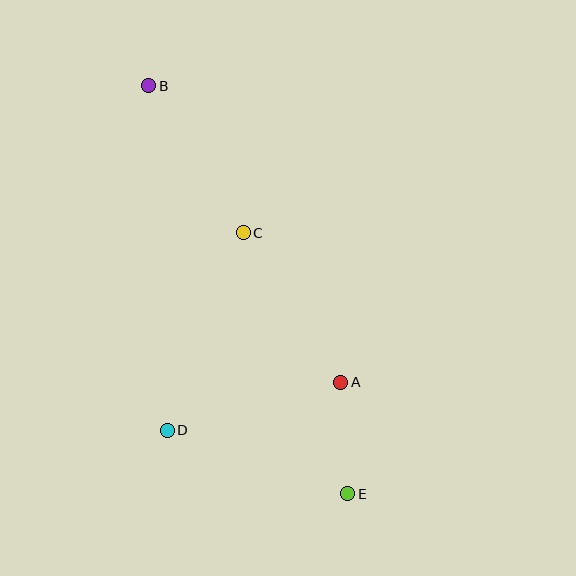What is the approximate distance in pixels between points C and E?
The distance between C and E is approximately 281 pixels.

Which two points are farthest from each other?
Points B and E are farthest from each other.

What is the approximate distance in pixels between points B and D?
The distance between B and D is approximately 345 pixels.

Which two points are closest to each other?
Points A and E are closest to each other.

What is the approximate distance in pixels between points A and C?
The distance between A and C is approximately 178 pixels.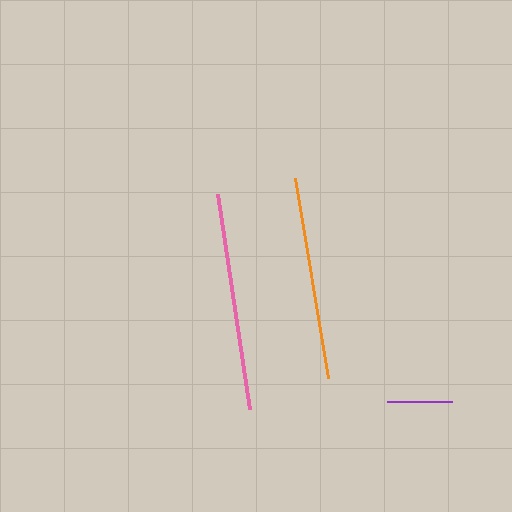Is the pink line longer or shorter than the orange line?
The pink line is longer than the orange line.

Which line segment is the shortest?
The purple line is the shortest at approximately 64 pixels.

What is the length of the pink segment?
The pink segment is approximately 217 pixels long.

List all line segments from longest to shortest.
From longest to shortest: pink, orange, purple.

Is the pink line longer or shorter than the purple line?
The pink line is longer than the purple line.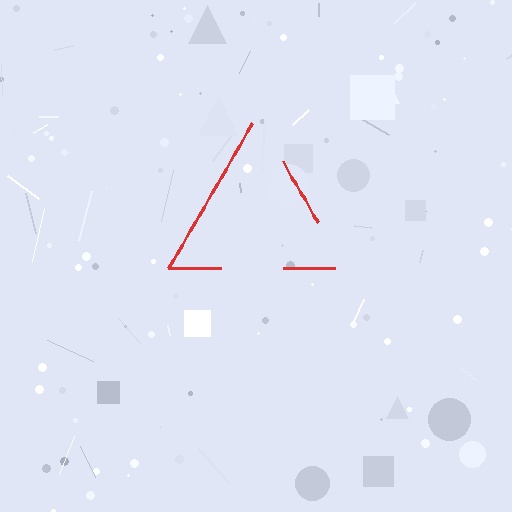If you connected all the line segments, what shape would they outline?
They would outline a triangle.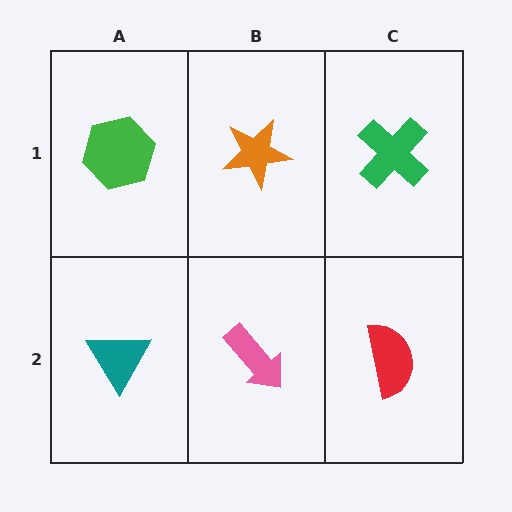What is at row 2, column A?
A teal triangle.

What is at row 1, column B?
An orange star.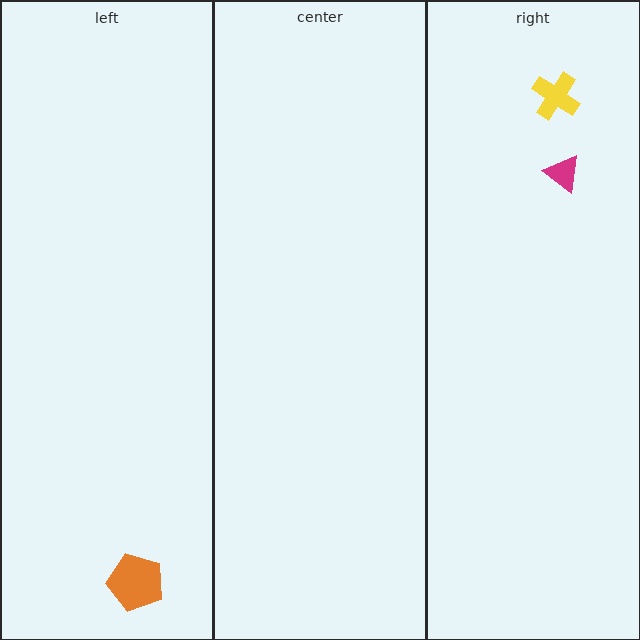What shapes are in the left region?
The orange pentagon.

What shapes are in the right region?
The magenta triangle, the yellow cross.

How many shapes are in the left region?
1.